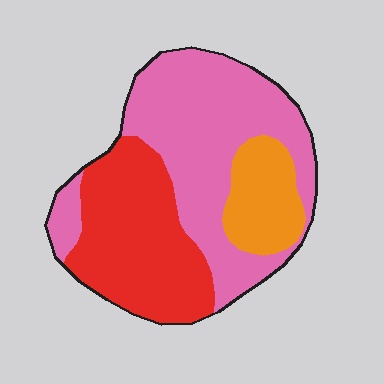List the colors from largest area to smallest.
From largest to smallest: pink, red, orange.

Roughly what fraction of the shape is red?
Red covers around 35% of the shape.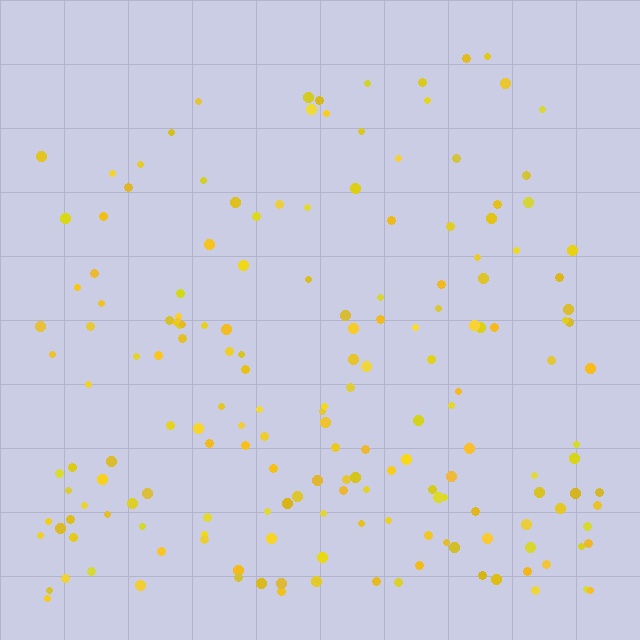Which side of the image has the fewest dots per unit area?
The top.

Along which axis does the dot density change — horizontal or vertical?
Vertical.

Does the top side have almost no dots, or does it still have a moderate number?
Still a moderate number, just noticeably fewer than the bottom.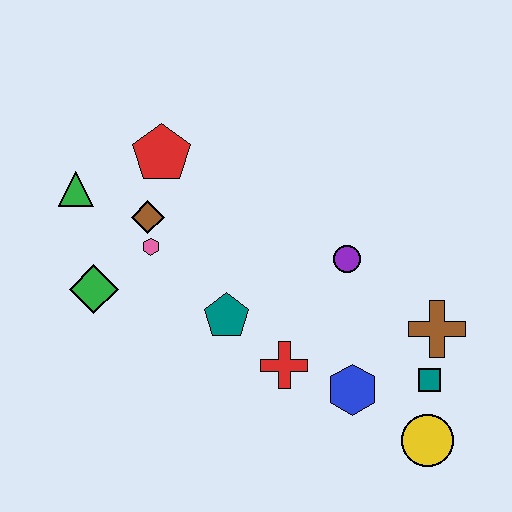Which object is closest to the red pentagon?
The brown diamond is closest to the red pentagon.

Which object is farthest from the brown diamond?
The yellow circle is farthest from the brown diamond.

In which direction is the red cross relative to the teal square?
The red cross is to the left of the teal square.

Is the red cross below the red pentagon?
Yes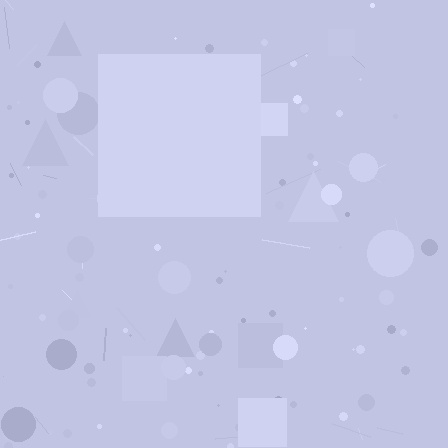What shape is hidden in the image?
A square is hidden in the image.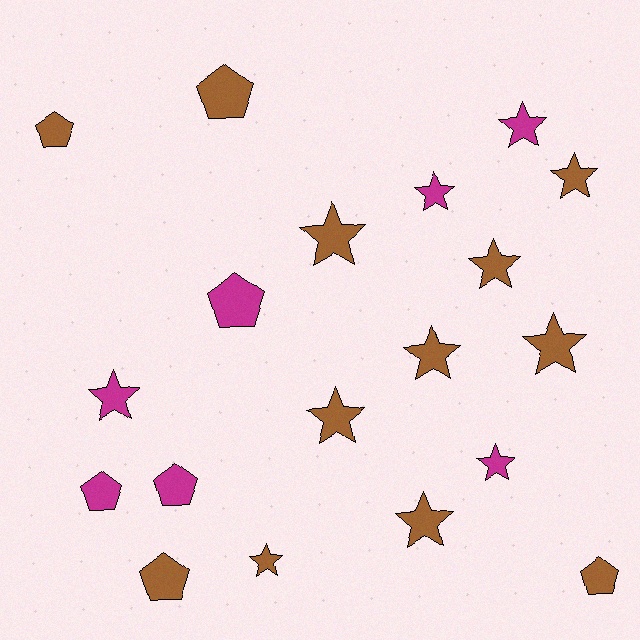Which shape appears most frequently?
Star, with 12 objects.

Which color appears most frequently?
Brown, with 12 objects.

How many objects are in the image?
There are 19 objects.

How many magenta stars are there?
There are 4 magenta stars.